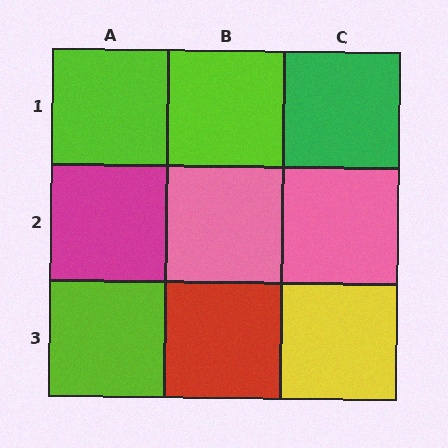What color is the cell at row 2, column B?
Pink.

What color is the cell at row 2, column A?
Magenta.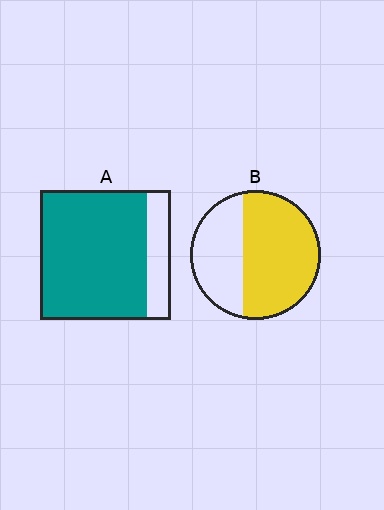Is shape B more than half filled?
Yes.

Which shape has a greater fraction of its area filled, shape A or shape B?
Shape A.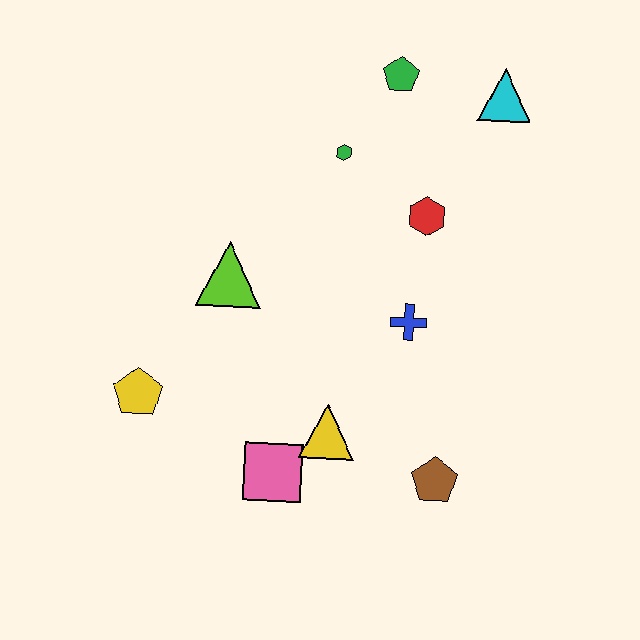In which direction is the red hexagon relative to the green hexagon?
The red hexagon is to the right of the green hexagon.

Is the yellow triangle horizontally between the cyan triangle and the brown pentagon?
No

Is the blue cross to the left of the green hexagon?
No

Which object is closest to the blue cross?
The red hexagon is closest to the blue cross.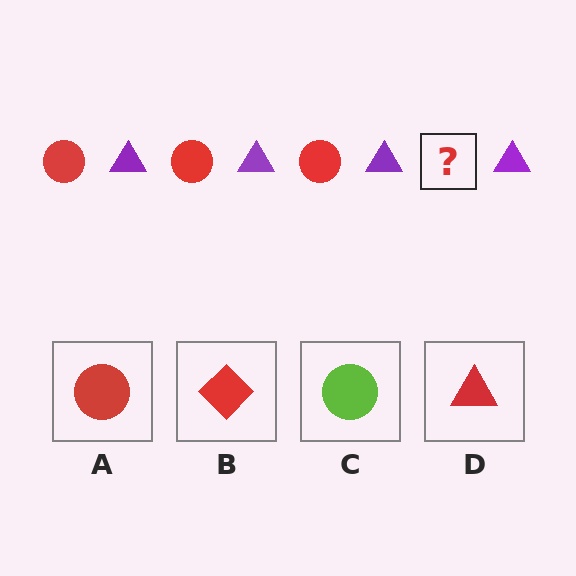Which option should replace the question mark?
Option A.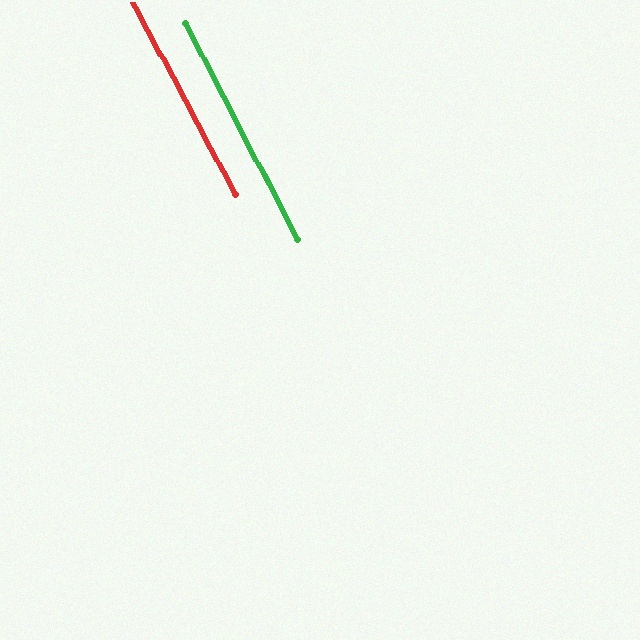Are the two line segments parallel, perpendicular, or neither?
Parallel — their directions differ by only 0.5°.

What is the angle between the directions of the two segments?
Approximately 0 degrees.